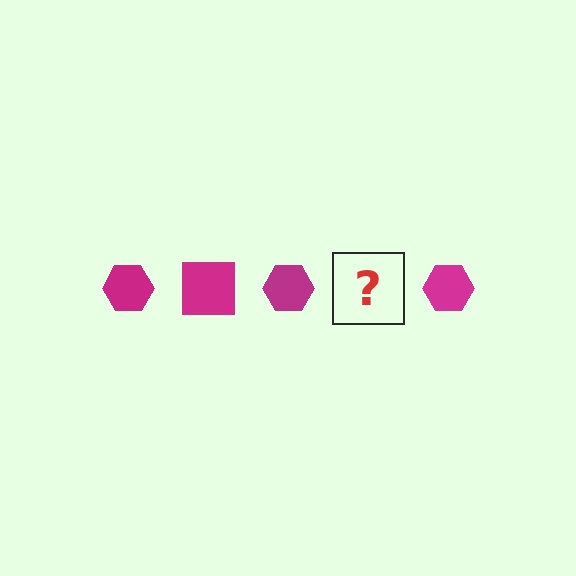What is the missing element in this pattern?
The missing element is a magenta square.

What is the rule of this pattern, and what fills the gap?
The rule is that the pattern cycles through hexagon, square shapes in magenta. The gap should be filled with a magenta square.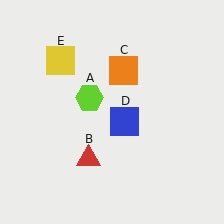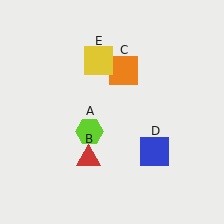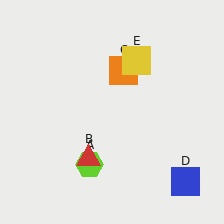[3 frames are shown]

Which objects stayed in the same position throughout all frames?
Red triangle (object B) and orange square (object C) remained stationary.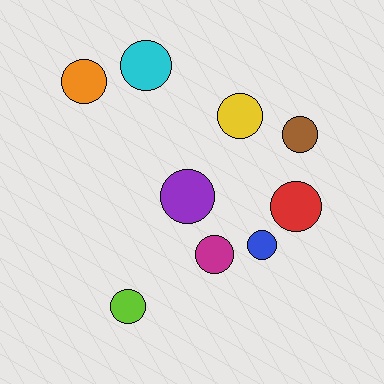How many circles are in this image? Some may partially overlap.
There are 9 circles.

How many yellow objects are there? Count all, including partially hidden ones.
There is 1 yellow object.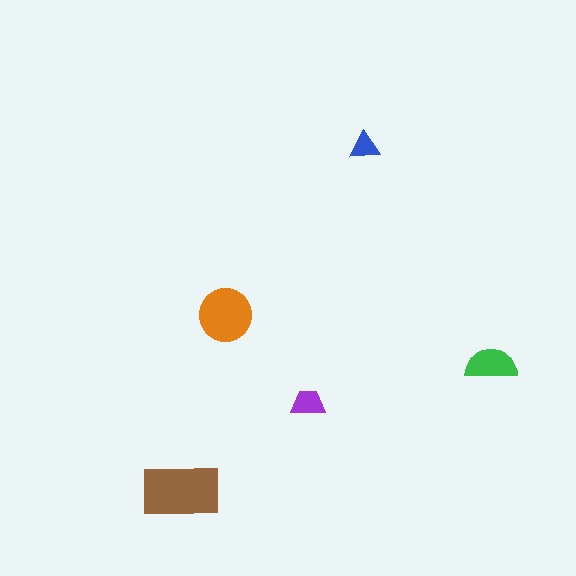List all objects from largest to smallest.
The brown rectangle, the orange circle, the green semicircle, the purple trapezoid, the blue triangle.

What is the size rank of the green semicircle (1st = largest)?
3rd.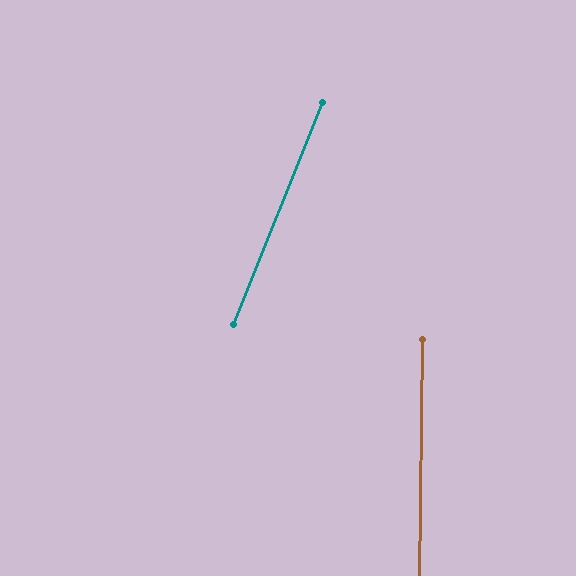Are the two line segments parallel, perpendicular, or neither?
Neither parallel nor perpendicular — they differ by about 21°.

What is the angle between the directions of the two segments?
Approximately 21 degrees.